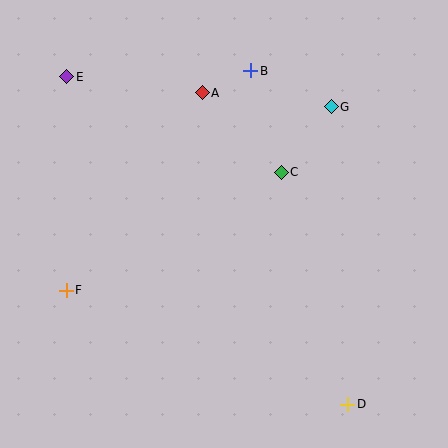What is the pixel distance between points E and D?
The distance between E and D is 431 pixels.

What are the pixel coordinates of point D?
Point D is at (347, 404).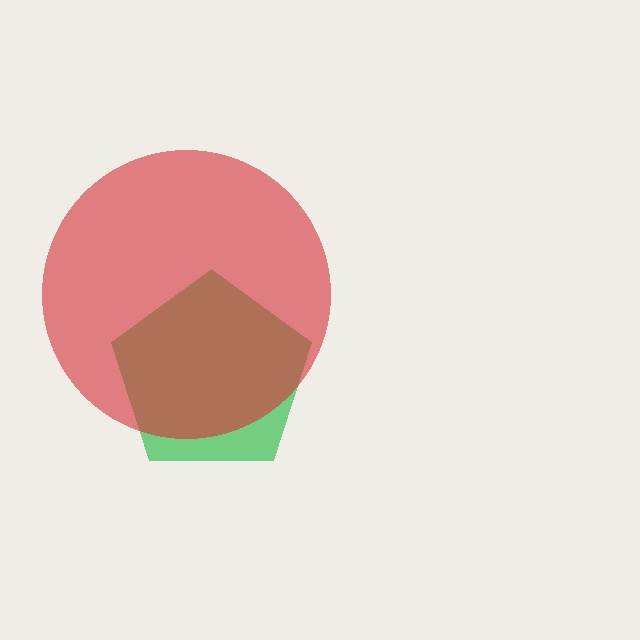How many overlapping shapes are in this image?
There are 2 overlapping shapes in the image.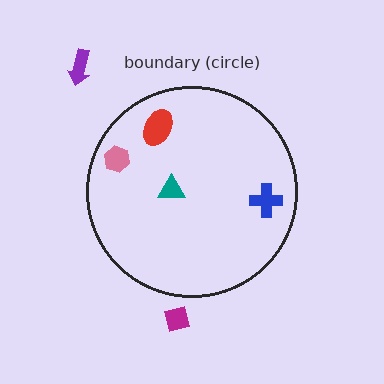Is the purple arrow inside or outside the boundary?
Outside.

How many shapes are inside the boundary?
4 inside, 2 outside.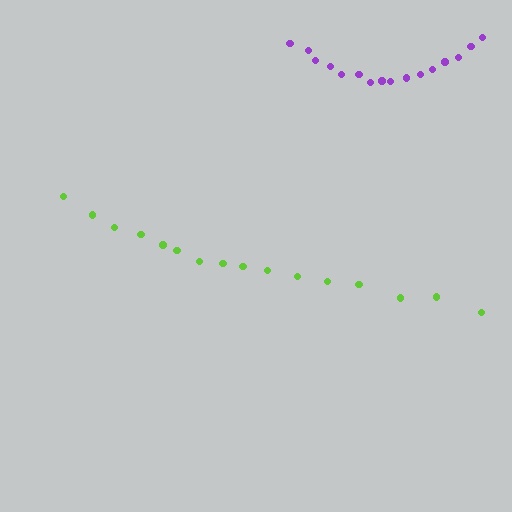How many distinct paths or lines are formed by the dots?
There are 2 distinct paths.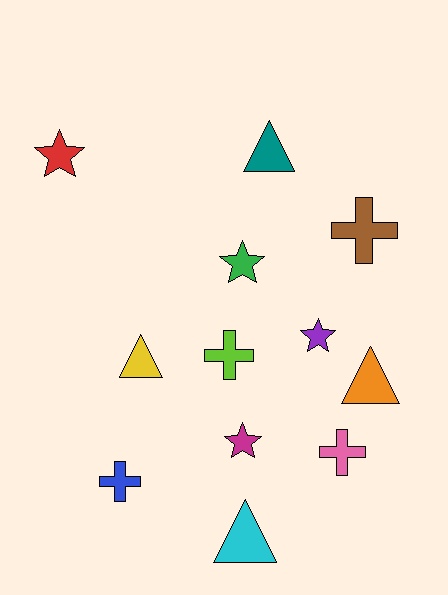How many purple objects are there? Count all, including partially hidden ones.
There is 1 purple object.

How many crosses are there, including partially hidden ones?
There are 4 crosses.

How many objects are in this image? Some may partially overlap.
There are 12 objects.